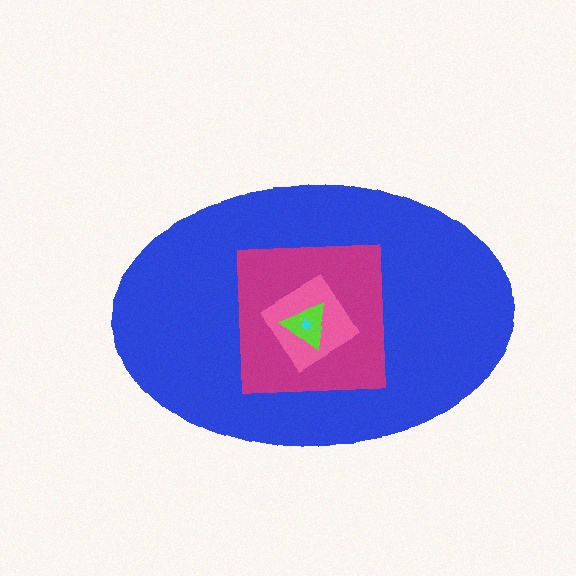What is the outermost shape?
The blue ellipse.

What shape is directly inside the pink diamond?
The lime triangle.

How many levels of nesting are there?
5.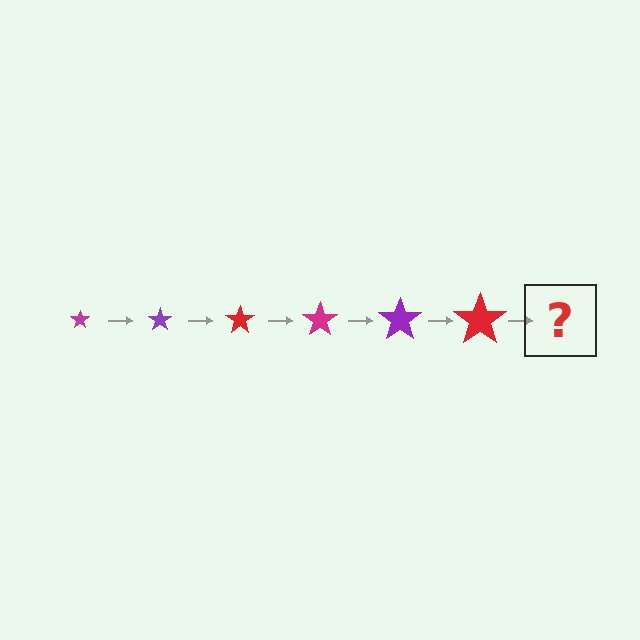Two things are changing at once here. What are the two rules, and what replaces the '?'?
The two rules are that the star grows larger each step and the color cycles through magenta, purple, and red. The '?' should be a magenta star, larger than the previous one.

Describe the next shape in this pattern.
It should be a magenta star, larger than the previous one.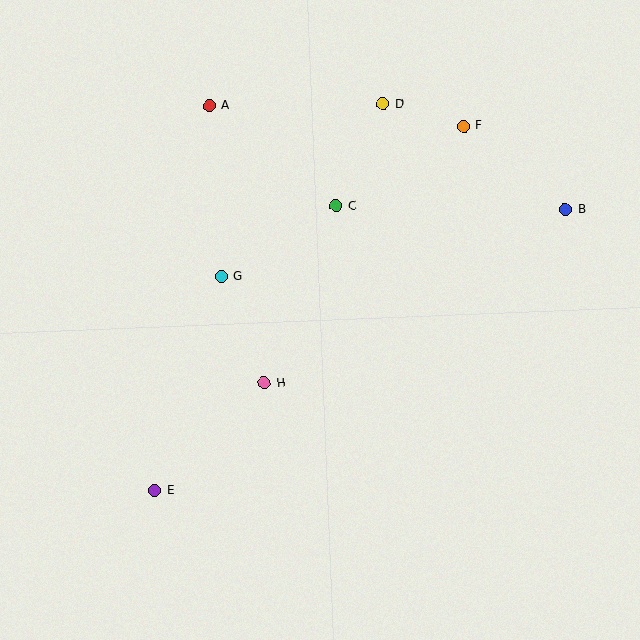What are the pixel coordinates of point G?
Point G is at (221, 277).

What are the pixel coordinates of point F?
Point F is at (463, 126).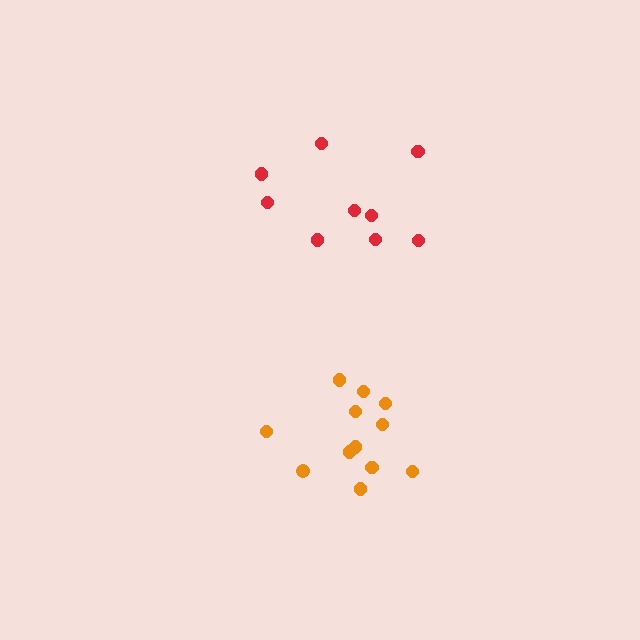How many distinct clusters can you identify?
There are 2 distinct clusters.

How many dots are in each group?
Group 1: 12 dots, Group 2: 9 dots (21 total).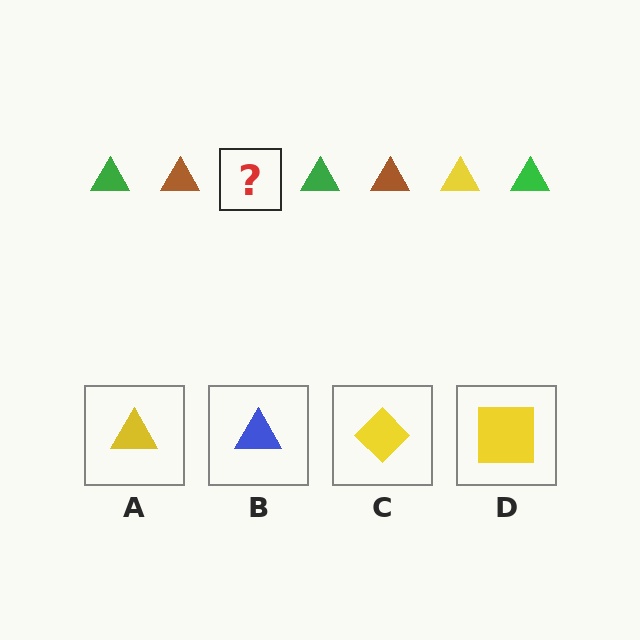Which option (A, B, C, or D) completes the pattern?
A.